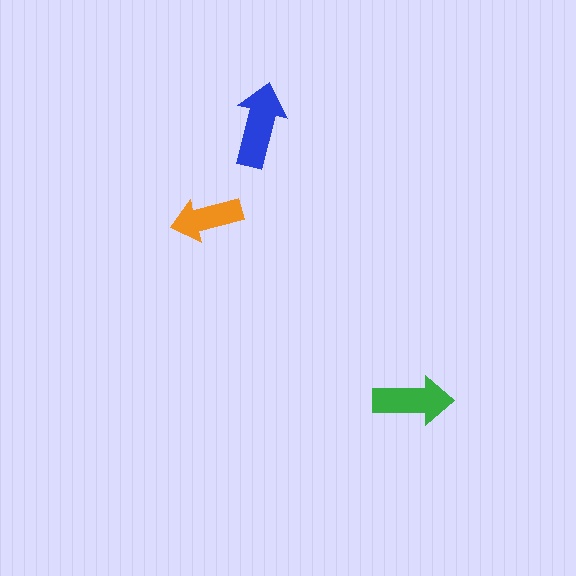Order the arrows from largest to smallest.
the blue one, the green one, the orange one.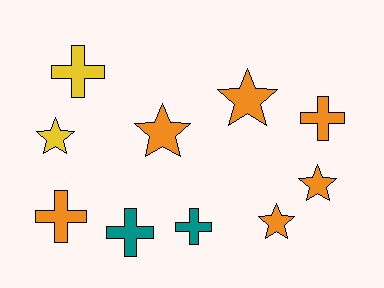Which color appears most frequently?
Orange, with 6 objects.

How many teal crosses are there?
There are 2 teal crosses.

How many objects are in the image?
There are 10 objects.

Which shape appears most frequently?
Star, with 5 objects.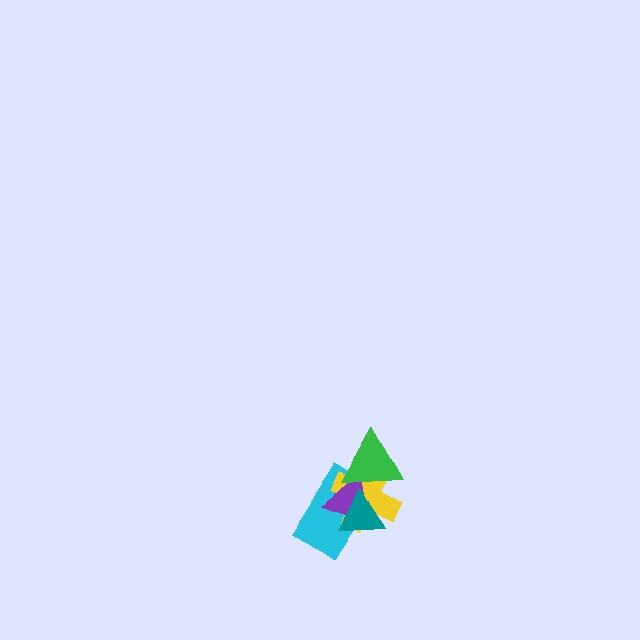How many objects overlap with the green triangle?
4 objects overlap with the green triangle.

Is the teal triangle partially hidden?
Yes, it is partially covered by another shape.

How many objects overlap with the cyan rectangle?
4 objects overlap with the cyan rectangle.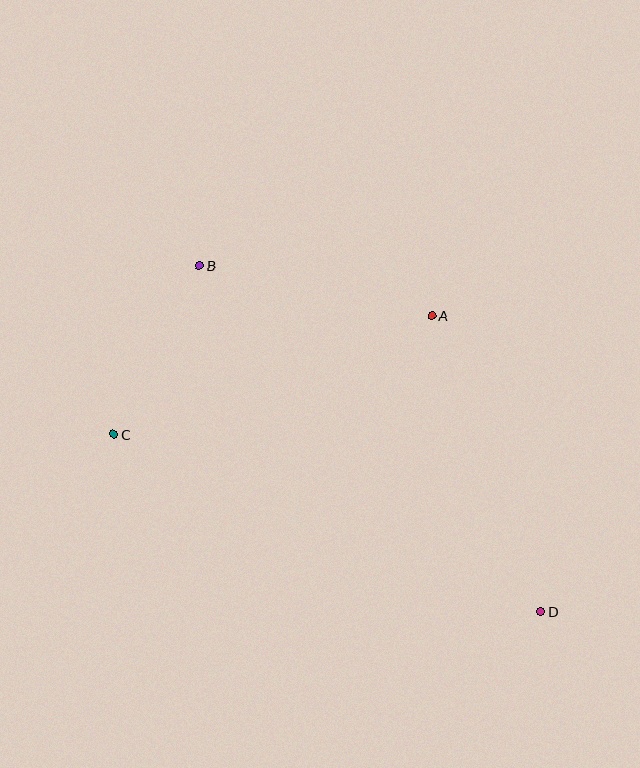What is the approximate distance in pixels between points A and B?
The distance between A and B is approximately 238 pixels.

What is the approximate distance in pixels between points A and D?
The distance between A and D is approximately 315 pixels.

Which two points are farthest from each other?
Points B and D are farthest from each other.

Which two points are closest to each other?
Points B and C are closest to each other.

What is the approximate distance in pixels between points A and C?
The distance between A and C is approximately 340 pixels.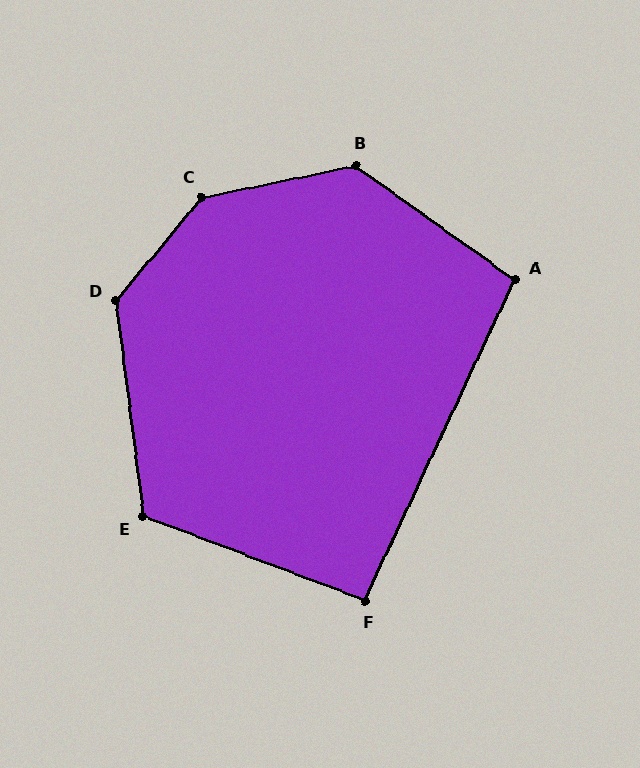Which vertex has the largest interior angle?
C, at approximately 141 degrees.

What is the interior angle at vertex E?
Approximately 118 degrees (obtuse).